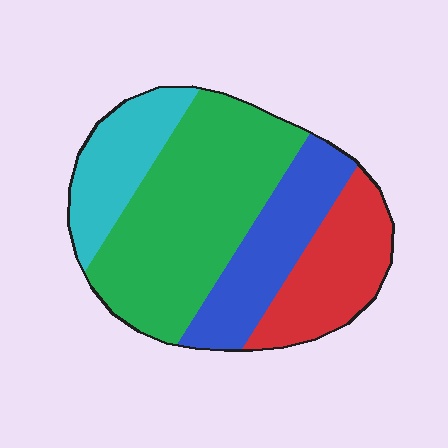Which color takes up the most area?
Green, at roughly 45%.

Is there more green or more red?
Green.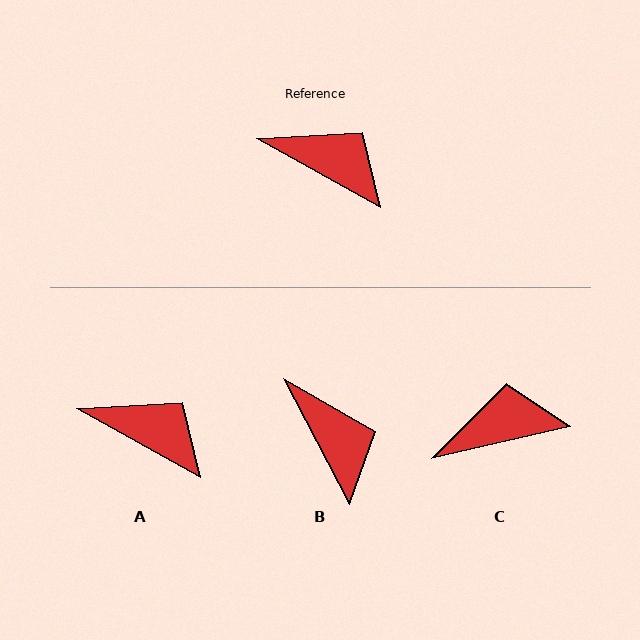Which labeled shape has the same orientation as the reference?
A.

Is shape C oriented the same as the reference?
No, it is off by about 42 degrees.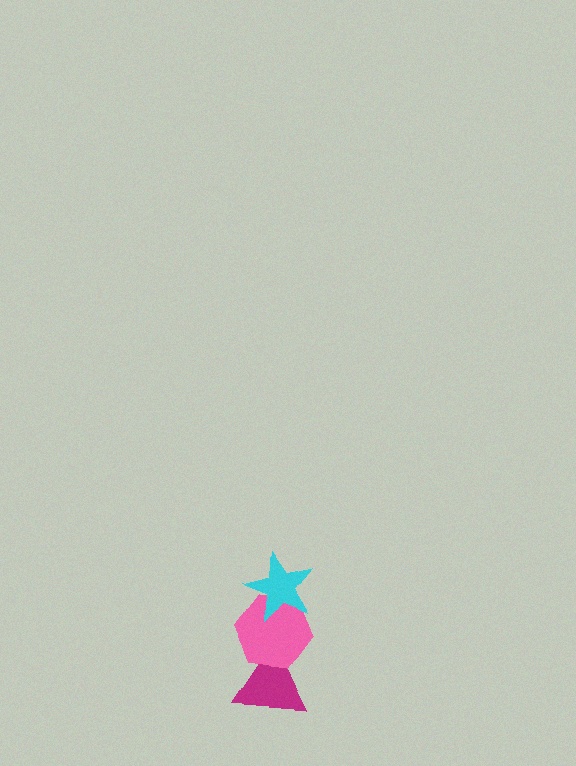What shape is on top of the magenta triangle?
The pink hexagon is on top of the magenta triangle.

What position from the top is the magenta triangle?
The magenta triangle is 3rd from the top.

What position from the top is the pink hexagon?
The pink hexagon is 2nd from the top.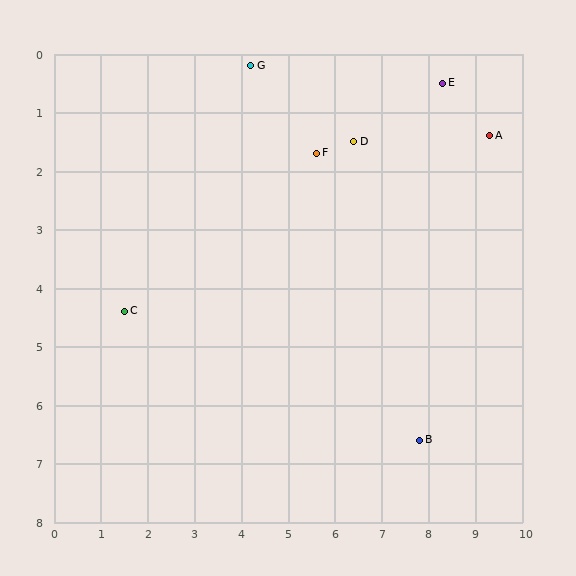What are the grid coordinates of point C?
Point C is at approximately (1.5, 4.4).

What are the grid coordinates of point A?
Point A is at approximately (9.3, 1.4).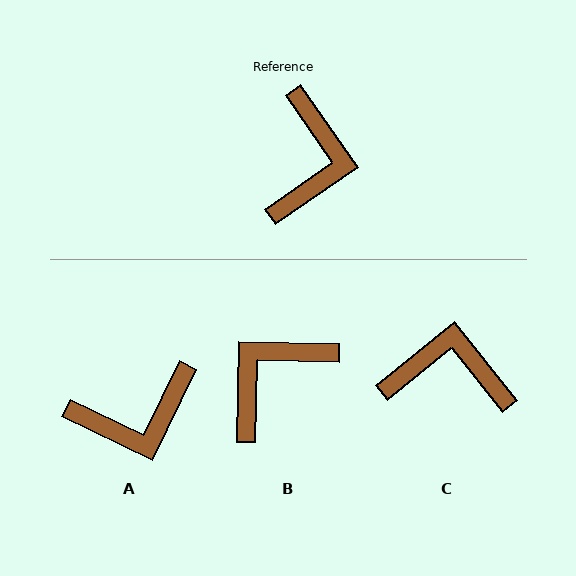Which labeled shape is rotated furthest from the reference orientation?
B, about 144 degrees away.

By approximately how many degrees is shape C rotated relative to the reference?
Approximately 94 degrees counter-clockwise.